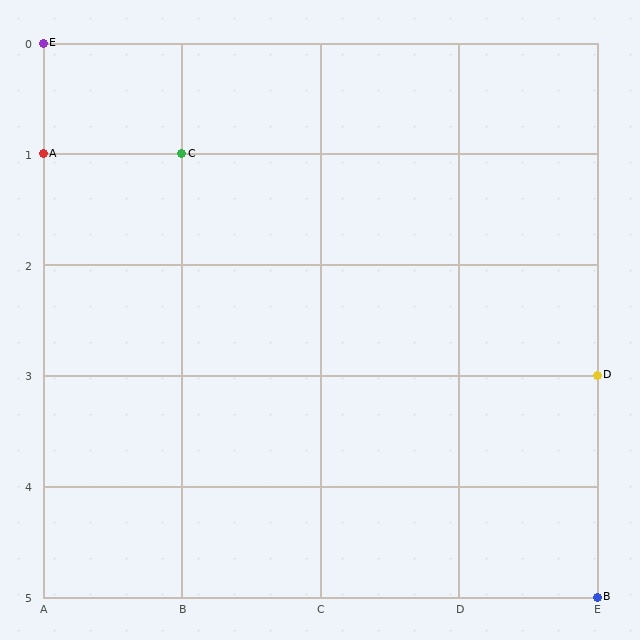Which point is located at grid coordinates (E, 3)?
Point D is at (E, 3).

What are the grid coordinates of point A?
Point A is at grid coordinates (A, 1).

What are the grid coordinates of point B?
Point B is at grid coordinates (E, 5).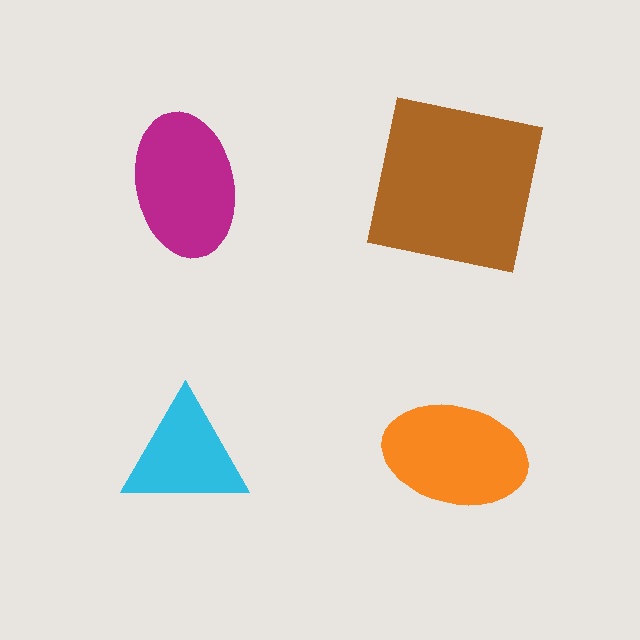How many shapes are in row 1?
2 shapes.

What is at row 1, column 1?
A magenta ellipse.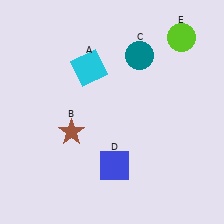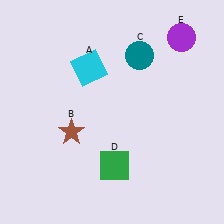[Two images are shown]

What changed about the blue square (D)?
In Image 1, D is blue. In Image 2, it changed to green.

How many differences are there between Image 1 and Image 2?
There are 2 differences between the two images.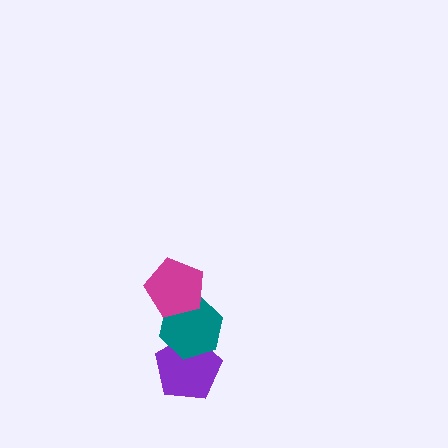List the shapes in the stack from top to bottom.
From top to bottom: the magenta pentagon, the teal hexagon, the purple pentagon.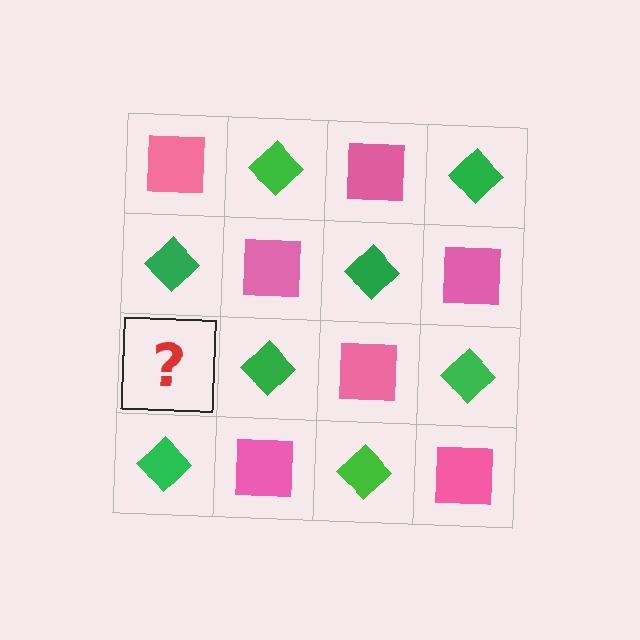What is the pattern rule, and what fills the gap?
The rule is that it alternates pink square and green diamond in a checkerboard pattern. The gap should be filled with a pink square.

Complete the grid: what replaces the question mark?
The question mark should be replaced with a pink square.